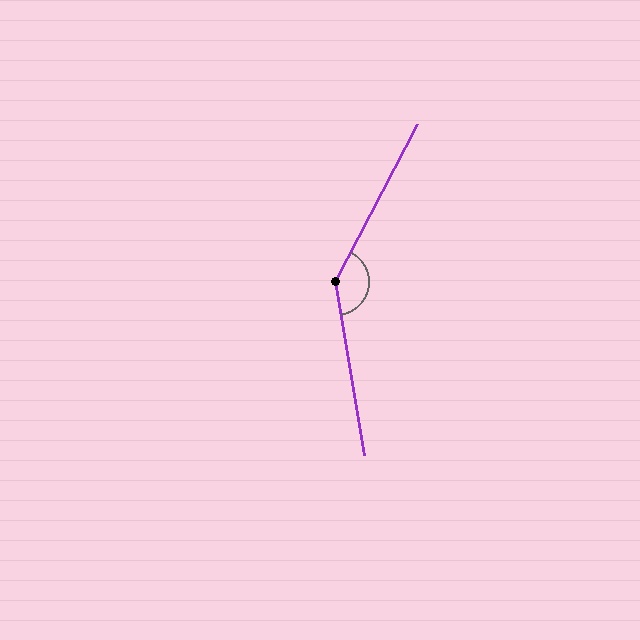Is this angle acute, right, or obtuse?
It is obtuse.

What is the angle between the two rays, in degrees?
Approximately 143 degrees.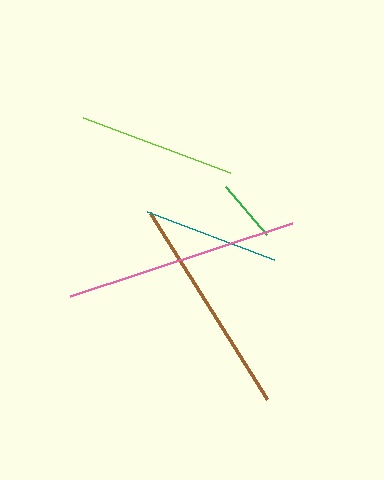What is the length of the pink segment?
The pink segment is approximately 233 pixels long.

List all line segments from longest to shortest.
From longest to shortest: pink, brown, lime, teal, green.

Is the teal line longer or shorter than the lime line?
The lime line is longer than the teal line.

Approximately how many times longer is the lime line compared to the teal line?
The lime line is approximately 1.2 times the length of the teal line.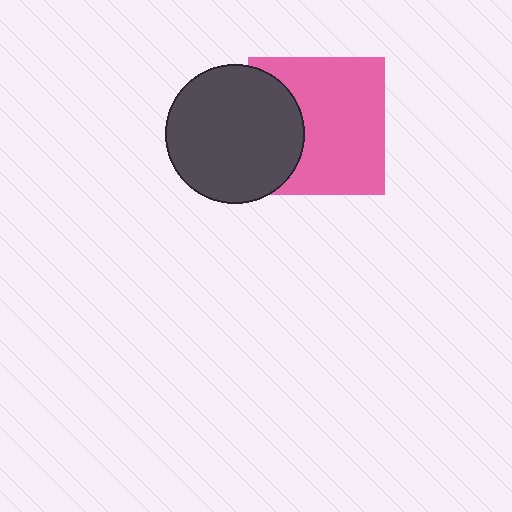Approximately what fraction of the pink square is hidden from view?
Roughly 31% of the pink square is hidden behind the dark gray circle.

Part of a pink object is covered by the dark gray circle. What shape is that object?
It is a square.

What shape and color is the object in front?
The object in front is a dark gray circle.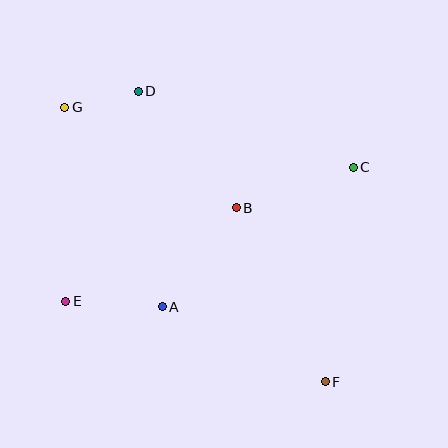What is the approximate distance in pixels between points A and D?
The distance between A and D is approximately 217 pixels.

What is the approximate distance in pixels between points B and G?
The distance between B and G is approximately 199 pixels.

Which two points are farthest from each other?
Points F and G are farthest from each other.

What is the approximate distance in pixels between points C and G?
The distance between C and G is approximately 295 pixels.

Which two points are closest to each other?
Points D and G are closest to each other.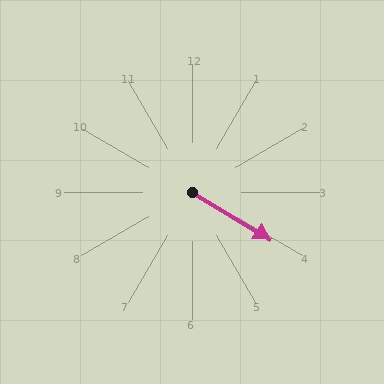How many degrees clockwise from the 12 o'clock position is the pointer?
Approximately 121 degrees.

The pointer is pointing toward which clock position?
Roughly 4 o'clock.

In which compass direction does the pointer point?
Southeast.